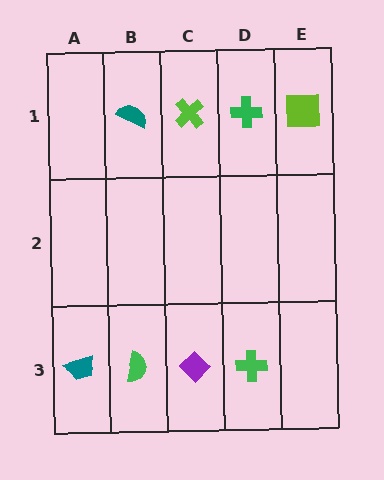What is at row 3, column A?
A teal trapezoid.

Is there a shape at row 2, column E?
No, that cell is empty.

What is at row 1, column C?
A lime cross.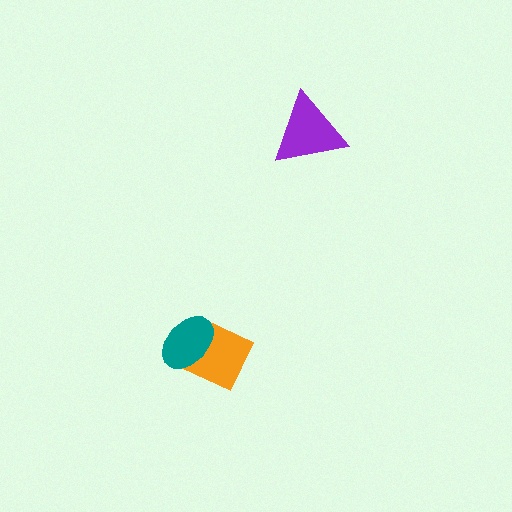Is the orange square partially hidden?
Yes, it is partially covered by another shape.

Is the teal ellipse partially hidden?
No, no other shape covers it.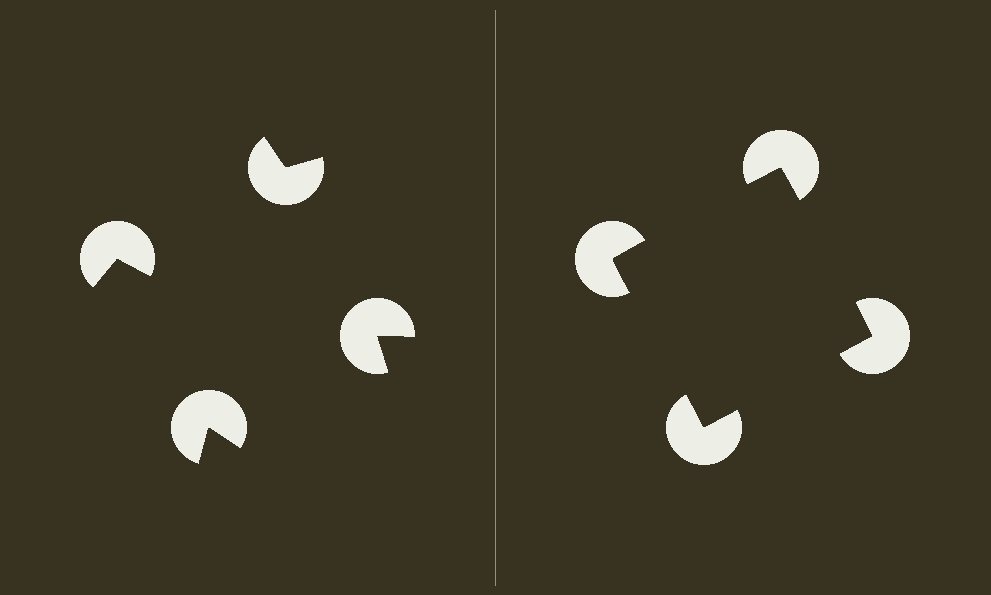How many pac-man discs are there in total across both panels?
8 — 4 on each side.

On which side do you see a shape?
An illusory square appears on the right side. On the left side the wedge cuts are rotated, so no coherent shape forms.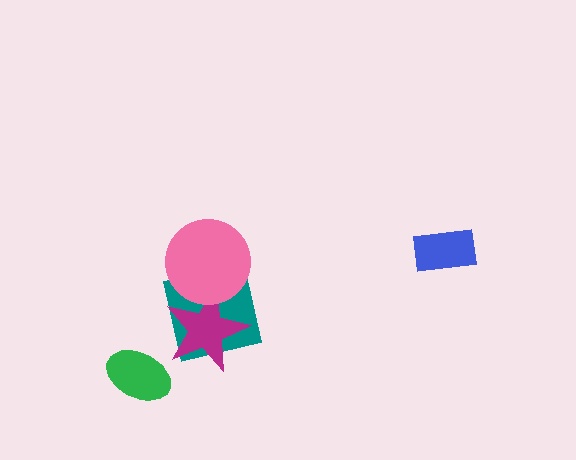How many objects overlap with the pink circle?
2 objects overlap with the pink circle.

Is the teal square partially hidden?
Yes, it is partially covered by another shape.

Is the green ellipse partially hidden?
No, no other shape covers it.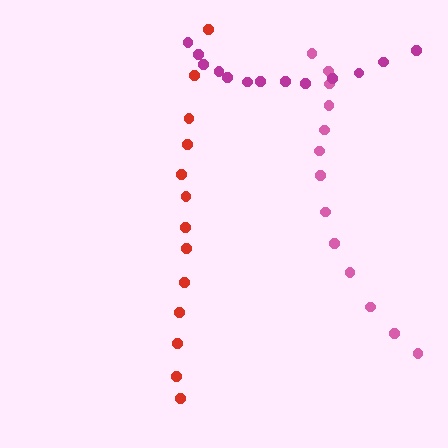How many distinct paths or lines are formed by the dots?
There are 3 distinct paths.